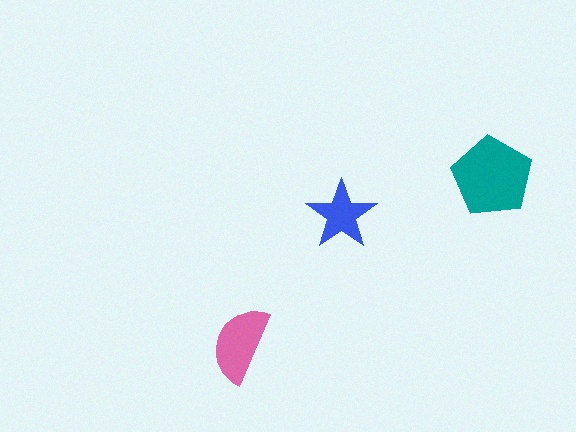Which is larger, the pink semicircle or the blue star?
The pink semicircle.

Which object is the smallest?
The blue star.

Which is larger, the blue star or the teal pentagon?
The teal pentagon.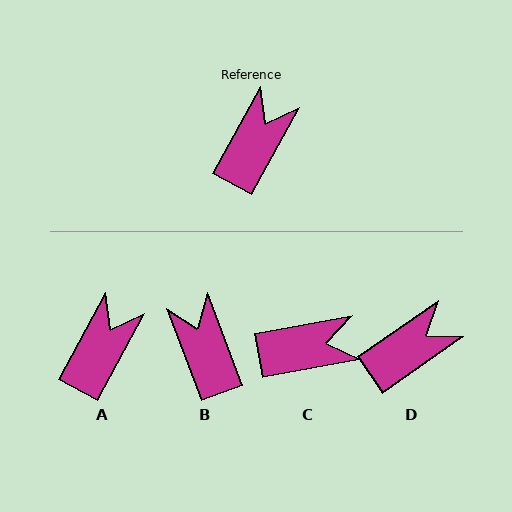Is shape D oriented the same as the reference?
No, it is off by about 26 degrees.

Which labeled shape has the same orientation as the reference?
A.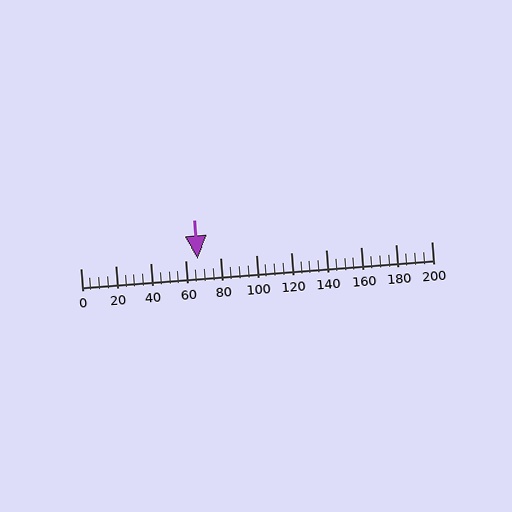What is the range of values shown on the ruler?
The ruler shows values from 0 to 200.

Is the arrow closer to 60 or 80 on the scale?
The arrow is closer to 60.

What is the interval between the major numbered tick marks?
The major tick marks are spaced 20 units apart.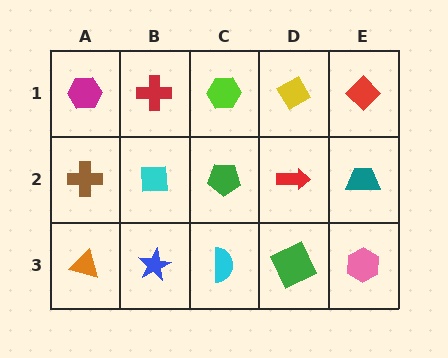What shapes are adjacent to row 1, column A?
A brown cross (row 2, column A), a red cross (row 1, column B).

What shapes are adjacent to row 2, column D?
A yellow diamond (row 1, column D), a green square (row 3, column D), a green pentagon (row 2, column C), a teal trapezoid (row 2, column E).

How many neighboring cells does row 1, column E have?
2.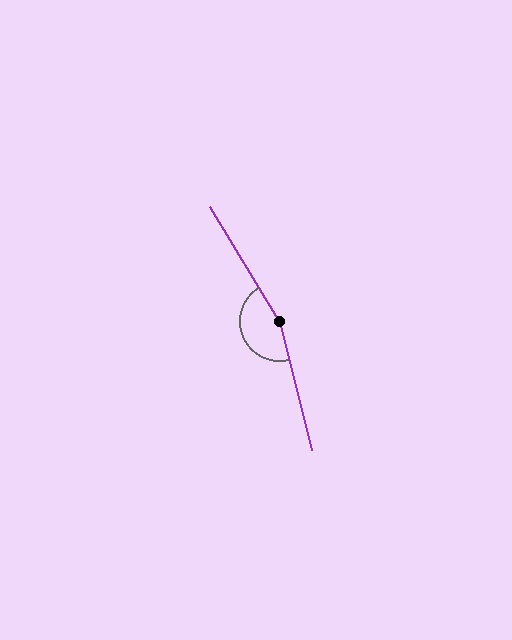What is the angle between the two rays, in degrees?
Approximately 163 degrees.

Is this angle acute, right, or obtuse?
It is obtuse.